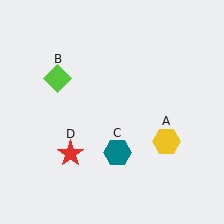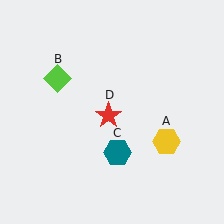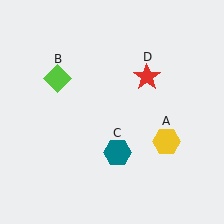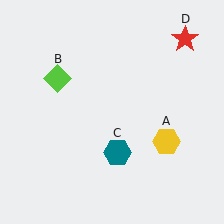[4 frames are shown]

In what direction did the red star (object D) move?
The red star (object D) moved up and to the right.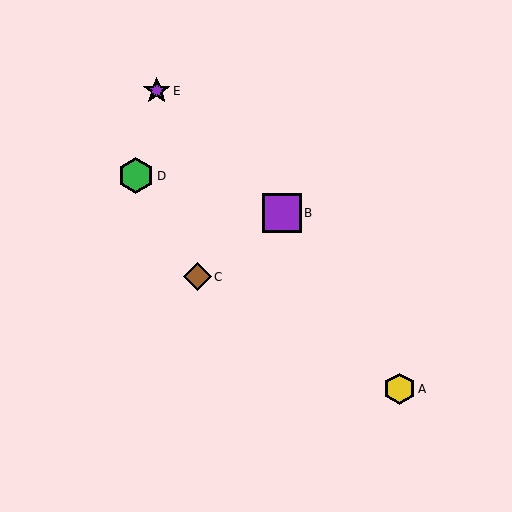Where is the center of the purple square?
The center of the purple square is at (282, 213).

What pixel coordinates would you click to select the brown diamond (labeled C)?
Click at (197, 277) to select the brown diamond C.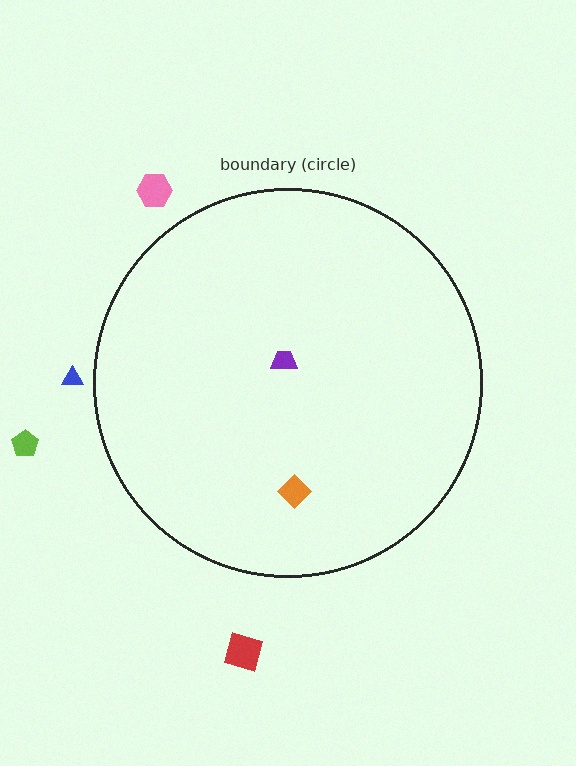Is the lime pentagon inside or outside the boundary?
Outside.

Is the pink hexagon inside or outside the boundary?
Outside.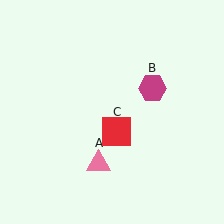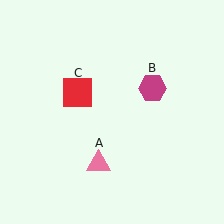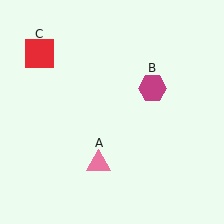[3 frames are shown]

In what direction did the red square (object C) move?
The red square (object C) moved up and to the left.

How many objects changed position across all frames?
1 object changed position: red square (object C).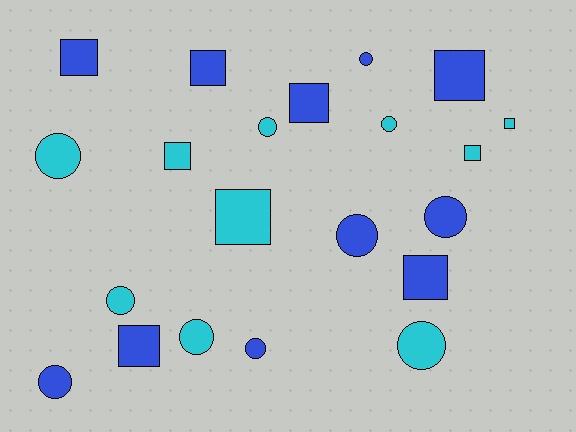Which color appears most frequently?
Blue, with 11 objects.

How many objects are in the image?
There are 21 objects.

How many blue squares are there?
There are 6 blue squares.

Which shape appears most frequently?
Circle, with 11 objects.